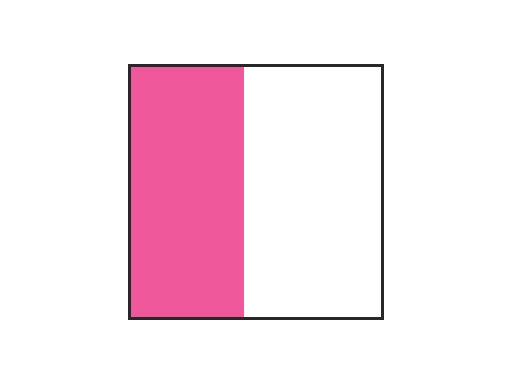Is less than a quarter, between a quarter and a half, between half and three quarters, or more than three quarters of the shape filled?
Between a quarter and a half.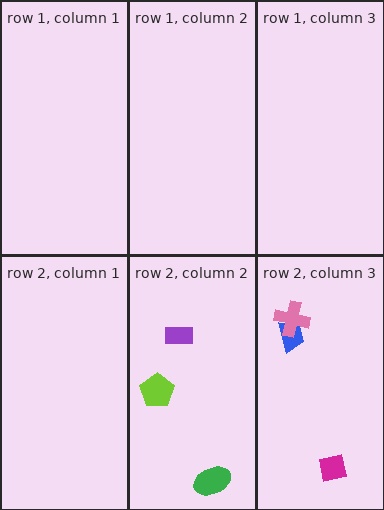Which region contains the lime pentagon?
The row 2, column 2 region.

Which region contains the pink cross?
The row 2, column 3 region.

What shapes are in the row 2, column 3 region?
The magenta square, the blue trapezoid, the pink cross.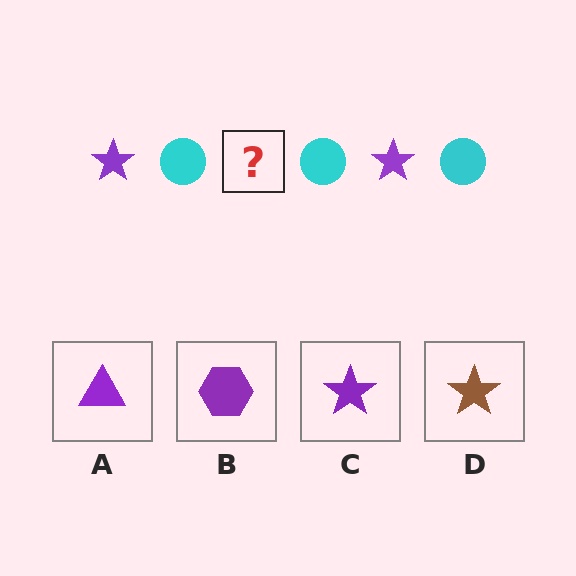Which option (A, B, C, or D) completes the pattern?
C.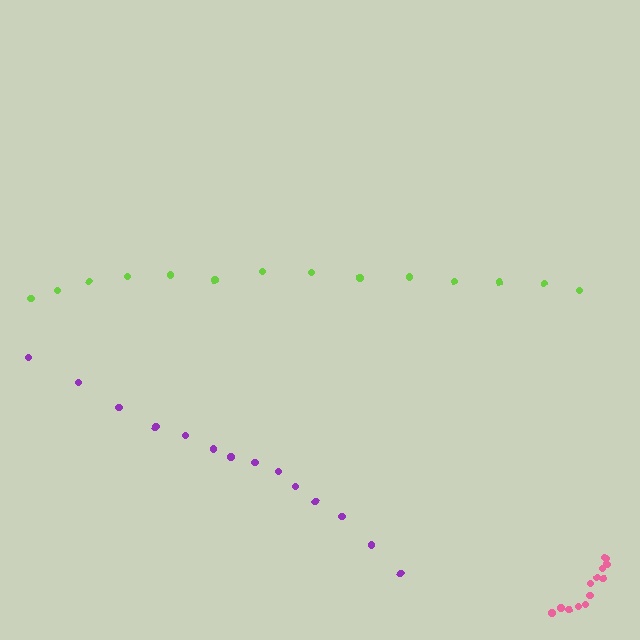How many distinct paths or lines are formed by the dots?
There are 3 distinct paths.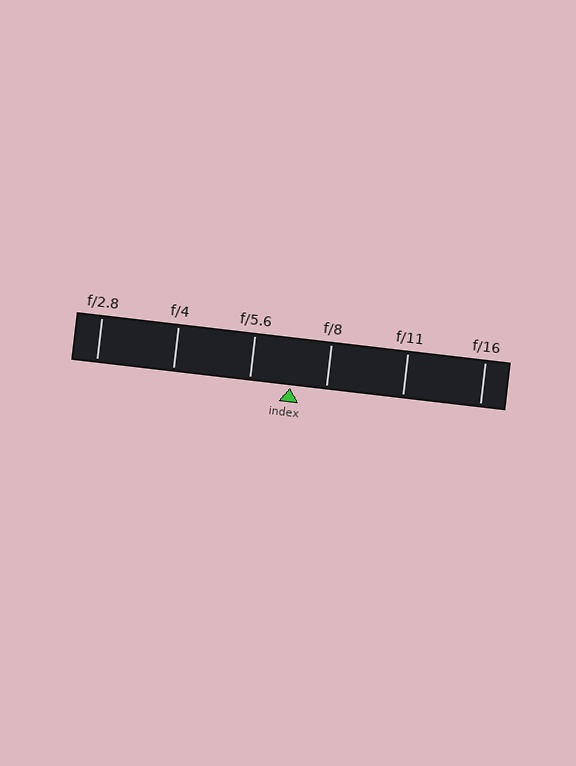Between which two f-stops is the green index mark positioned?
The index mark is between f/5.6 and f/8.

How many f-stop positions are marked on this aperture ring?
There are 6 f-stop positions marked.